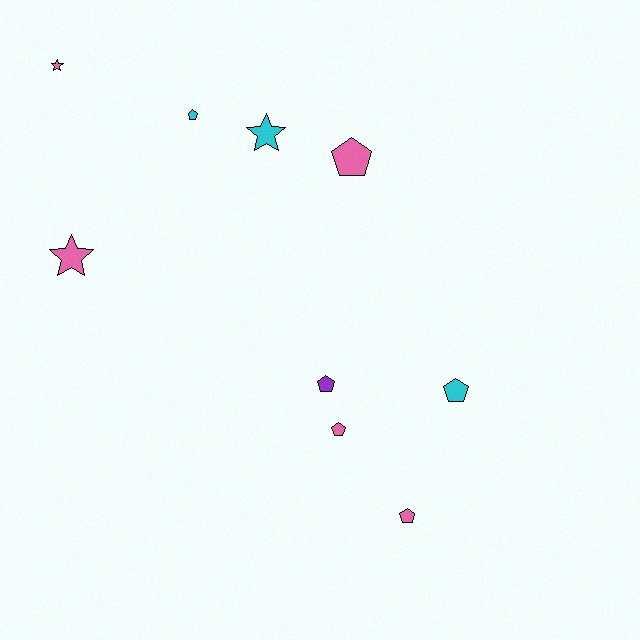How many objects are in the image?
There are 9 objects.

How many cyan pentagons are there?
There are 2 cyan pentagons.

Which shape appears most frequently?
Pentagon, with 6 objects.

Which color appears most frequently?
Pink, with 5 objects.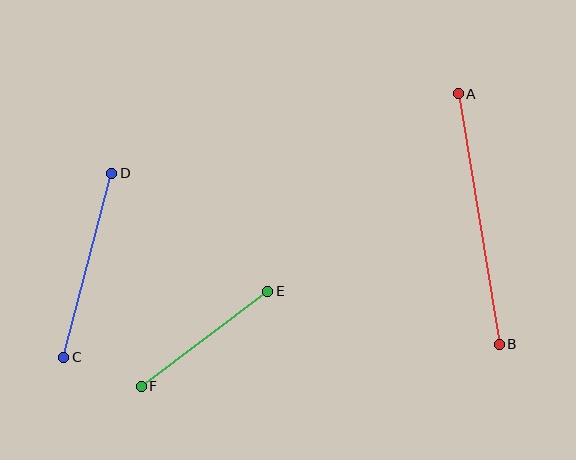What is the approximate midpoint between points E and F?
The midpoint is at approximately (204, 339) pixels.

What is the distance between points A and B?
The distance is approximately 254 pixels.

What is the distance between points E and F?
The distance is approximately 158 pixels.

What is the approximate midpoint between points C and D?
The midpoint is at approximately (88, 265) pixels.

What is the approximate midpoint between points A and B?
The midpoint is at approximately (479, 219) pixels.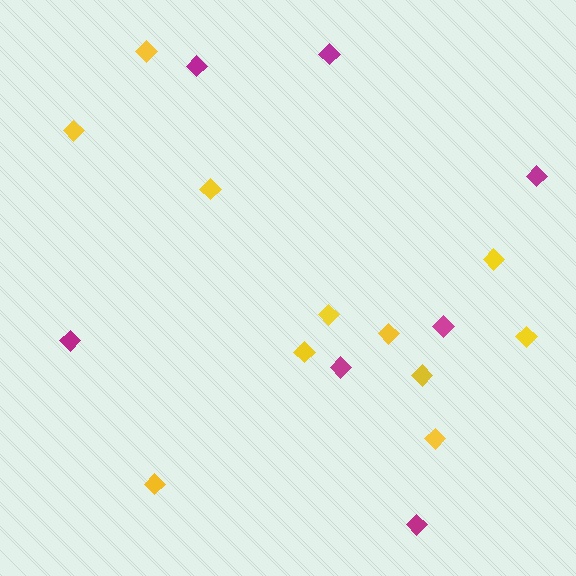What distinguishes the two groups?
There are 2 groups: one group of magenta diamonds (7) and one group of yellow diamonds (11).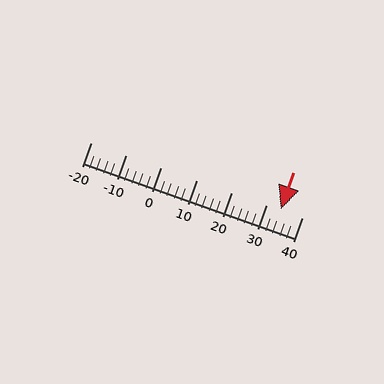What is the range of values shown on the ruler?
The ruler shows values from -20 to 40.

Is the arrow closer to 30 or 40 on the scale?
The arrow is closer to 30.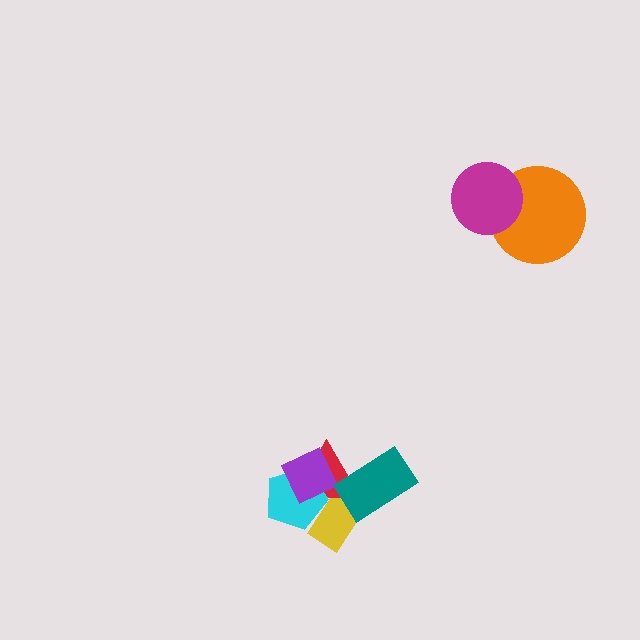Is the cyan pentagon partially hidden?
Yes, it is partially covered by another shape.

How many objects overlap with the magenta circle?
1 object overlaps with the magenta circle.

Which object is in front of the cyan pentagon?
The purple diamond is in front of the cyan pentagon.